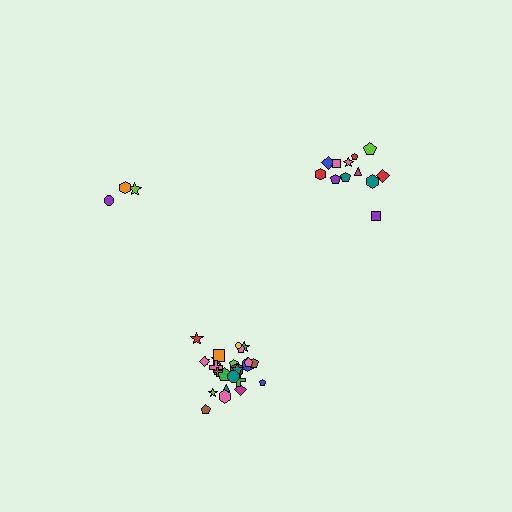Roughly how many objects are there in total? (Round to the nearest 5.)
Roughly 40 objects in total.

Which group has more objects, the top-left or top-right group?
The top-right group.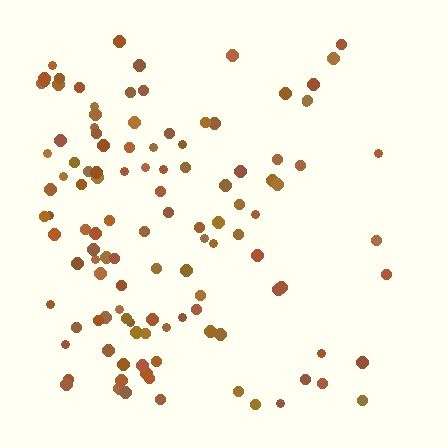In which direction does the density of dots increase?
From right to left, with the left side densest.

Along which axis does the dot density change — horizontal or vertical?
Horizontal.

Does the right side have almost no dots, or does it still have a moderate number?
Still a moderate number, just noticeably fewer than the left.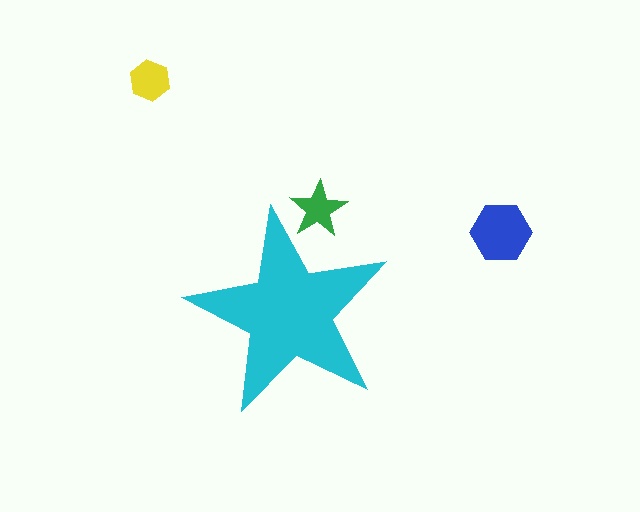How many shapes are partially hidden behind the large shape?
1 shape is partially hidden.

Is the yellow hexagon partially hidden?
No, the yellow hexagon is fully visible.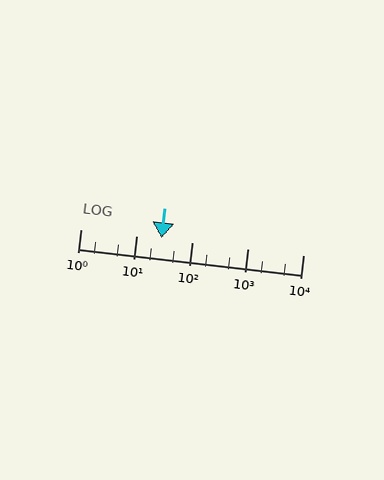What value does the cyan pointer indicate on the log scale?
The pointer indicates approximately 28.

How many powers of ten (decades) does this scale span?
The scale spans 4 decades, from 1 to 10000.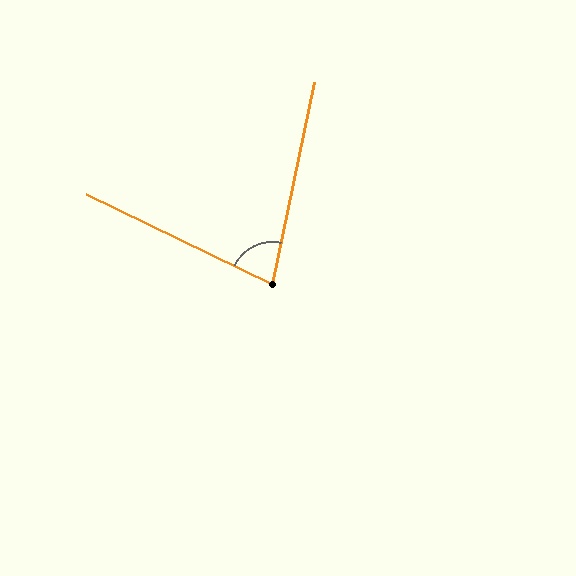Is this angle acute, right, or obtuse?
It is acute.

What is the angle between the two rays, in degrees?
Approximately 76 degrees.